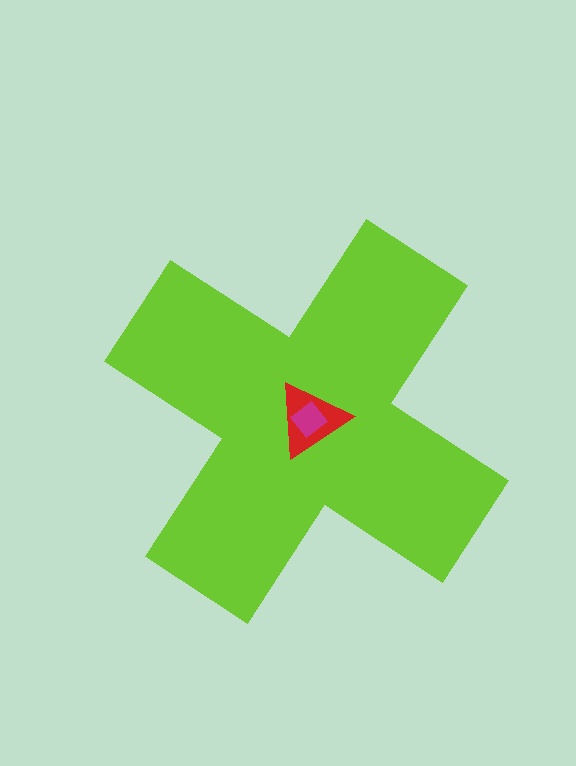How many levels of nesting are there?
3.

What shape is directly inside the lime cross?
The red triangle.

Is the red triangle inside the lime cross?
Yes.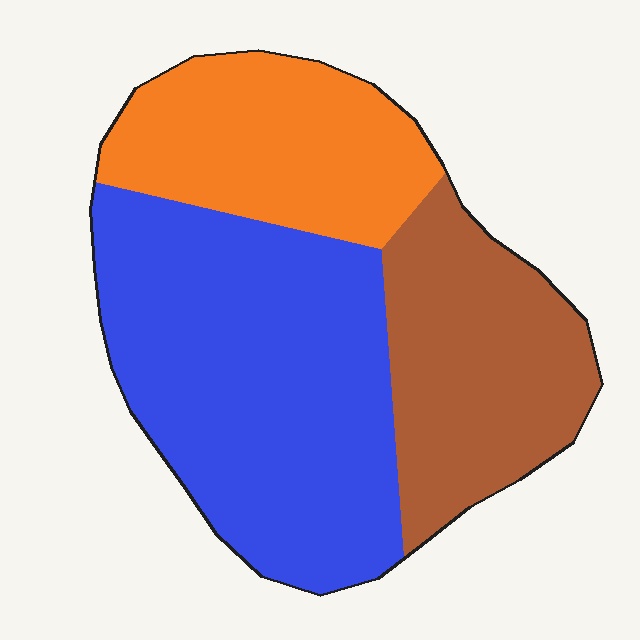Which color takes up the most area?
Blue, at roughly 50%.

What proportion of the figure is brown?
Brown takes up about one quarter (1/4) of the figure.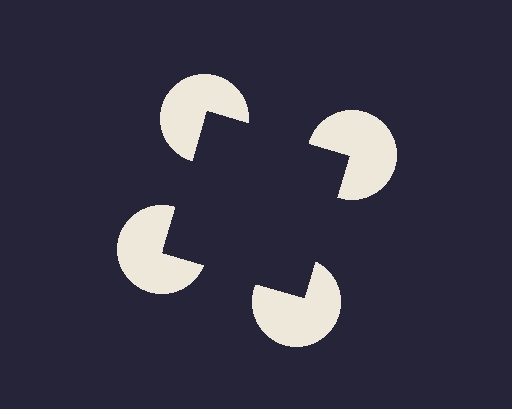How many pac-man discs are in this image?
There are 4 — one at each vertex of the illusory square.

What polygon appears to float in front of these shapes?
An illusory square — its edges are inferred from the aligned wedge cuts in the pac-man discs, not physically drawn.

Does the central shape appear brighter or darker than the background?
It typically appears slightly darker than the background, even though no actual brightness change is drawn.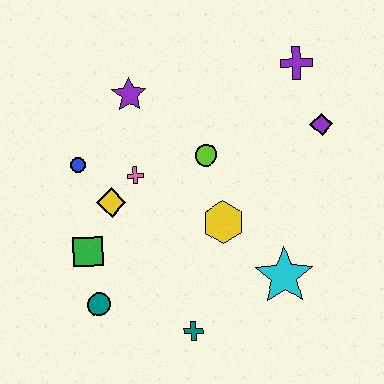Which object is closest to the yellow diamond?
The pink cross is closest to the yellow diamond.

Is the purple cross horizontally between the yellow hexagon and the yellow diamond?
No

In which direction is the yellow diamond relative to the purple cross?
The yellow diamond is to the left of the purple cross.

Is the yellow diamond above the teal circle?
Yes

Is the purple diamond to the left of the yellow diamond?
No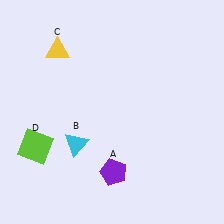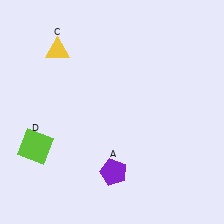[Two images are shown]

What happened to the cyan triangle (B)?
The cyan triangle (B) was removed in Image 2. It was in the bottom-left area of Image 1.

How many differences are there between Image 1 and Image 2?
There is 1 difference between the two images.